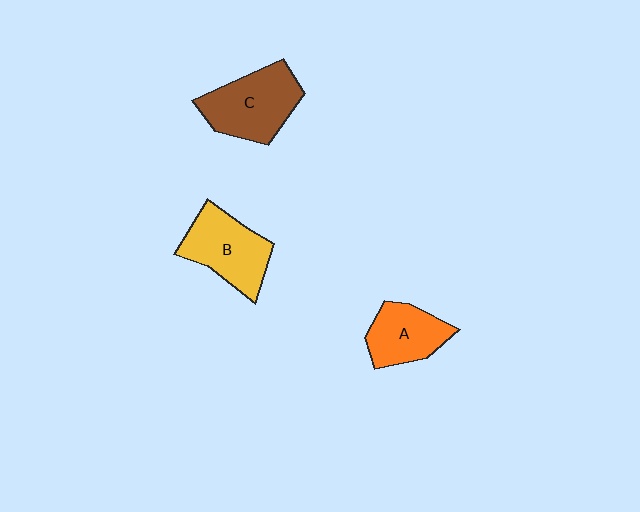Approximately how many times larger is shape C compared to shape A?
Approximately 1.4 times.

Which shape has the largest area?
Shape C (brown).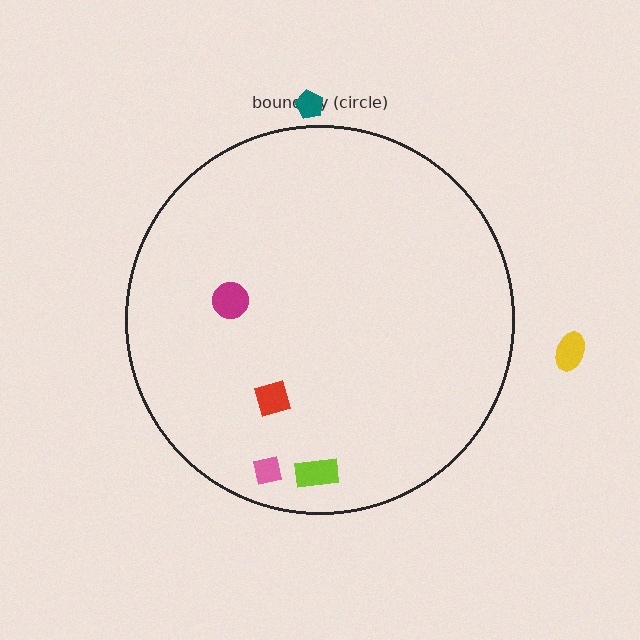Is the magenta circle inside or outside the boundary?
Inside.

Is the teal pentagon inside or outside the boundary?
Outside.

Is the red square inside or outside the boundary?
Inside.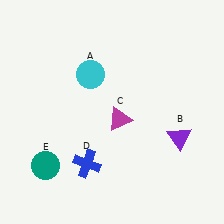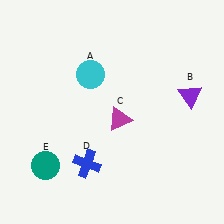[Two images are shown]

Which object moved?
The purple triangle (B) moved up.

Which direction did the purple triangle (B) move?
The purple triangle (B) moved up.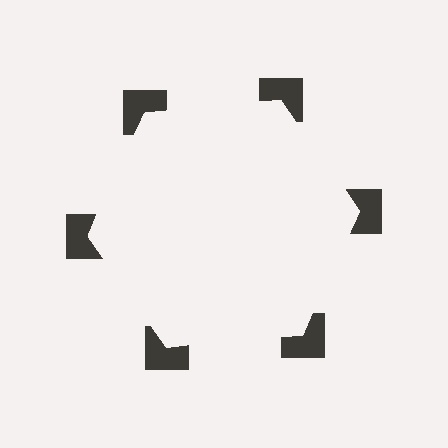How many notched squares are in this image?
There are 6 — one at each vertex of the illusory hexagon.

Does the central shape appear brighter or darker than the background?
It typically appears slightly brighter than the background, even though no actual brightness change is drawn.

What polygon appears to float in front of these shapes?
An illusory hexagon — its edges are inferred from the aligned wedge cuts in the notched squares, not physically drawn.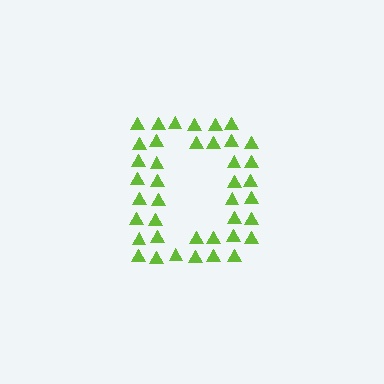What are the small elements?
The small elements are triangles.